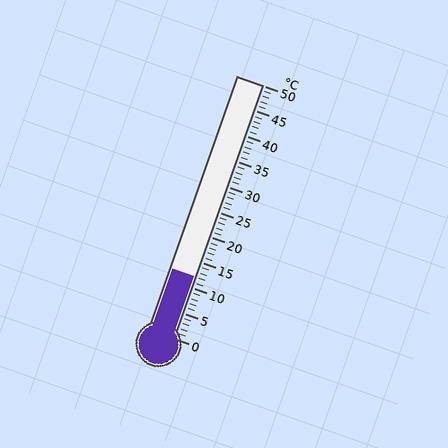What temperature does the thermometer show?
The thermometer shows approximately 12°C.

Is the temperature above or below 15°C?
The temperature is below 15°C.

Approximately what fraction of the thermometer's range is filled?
The thermometer is filled to approximately 25% of its range.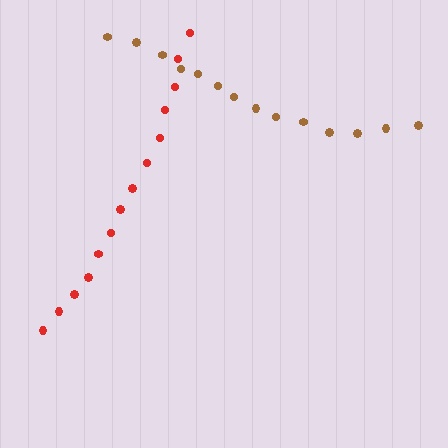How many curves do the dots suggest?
There are 2 distinct paths.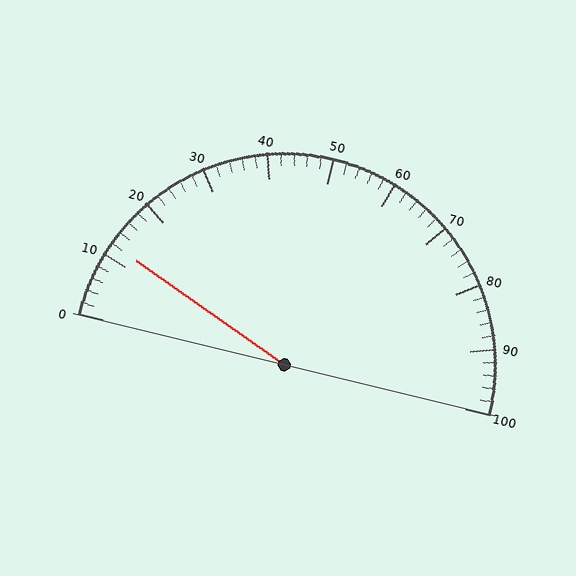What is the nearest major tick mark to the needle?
The nearest major tick mark is 10.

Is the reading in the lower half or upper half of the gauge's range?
The reading is in the lower half of the range (0 to 100).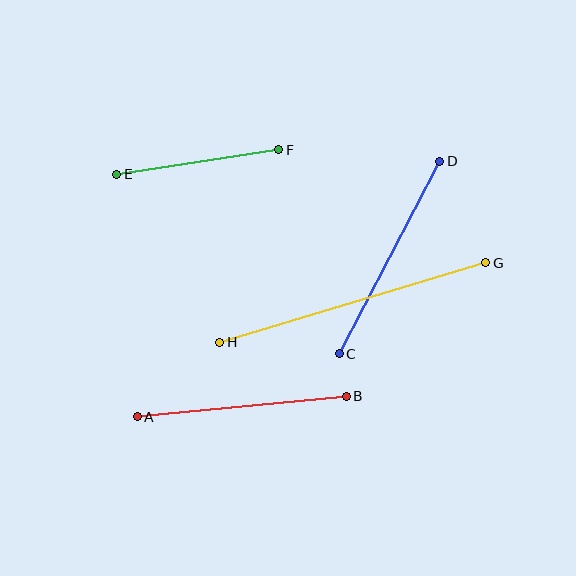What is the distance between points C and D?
The distance is approximately 217 pixels.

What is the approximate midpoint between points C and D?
The midpoint is at approximately (390, 258) pixels.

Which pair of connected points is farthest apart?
Points G and H are farthest apart.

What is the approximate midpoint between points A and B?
The midpoint is at approximately (242, 406) pixels.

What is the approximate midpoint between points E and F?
The midpoint is at approximately (198, 162) pixels.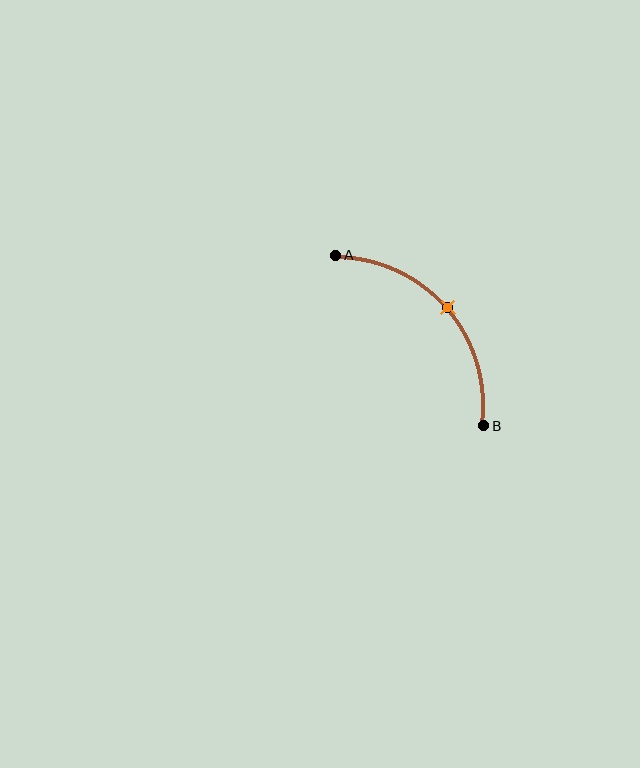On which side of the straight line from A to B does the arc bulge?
The arc bulges above and to the right of the straight line connecting A and B.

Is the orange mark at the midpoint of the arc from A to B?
Yes. The orange mark lies on the arc at equal arc-length from both A and B — it is the arc midpoint.